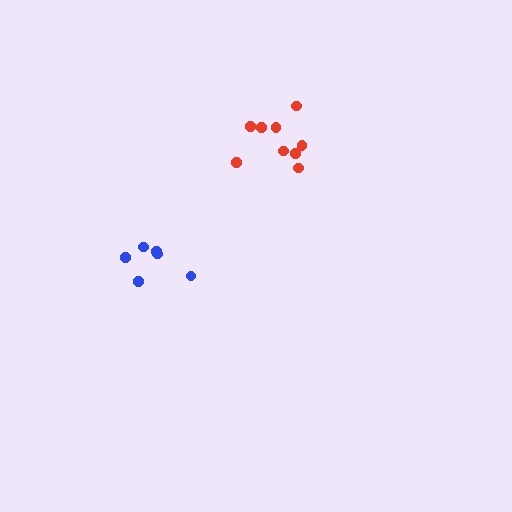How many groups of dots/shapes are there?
There are 2 groups.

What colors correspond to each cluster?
The clusters are colored: red, blue.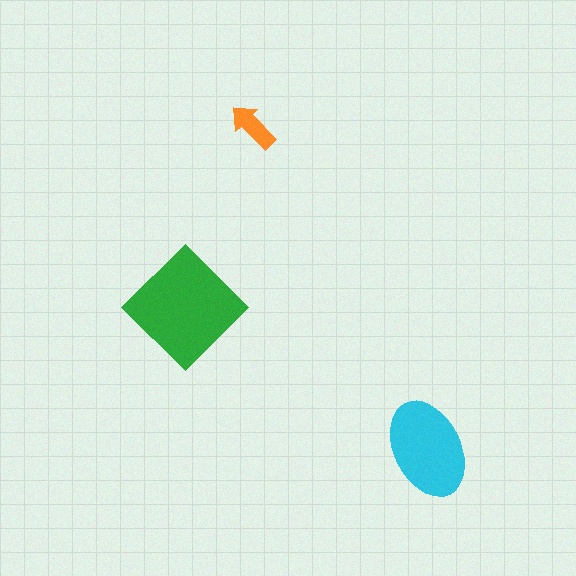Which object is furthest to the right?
The cyan ellipse is rightmost.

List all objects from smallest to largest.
The orange arrow, the cyan ellipse, the green diamond.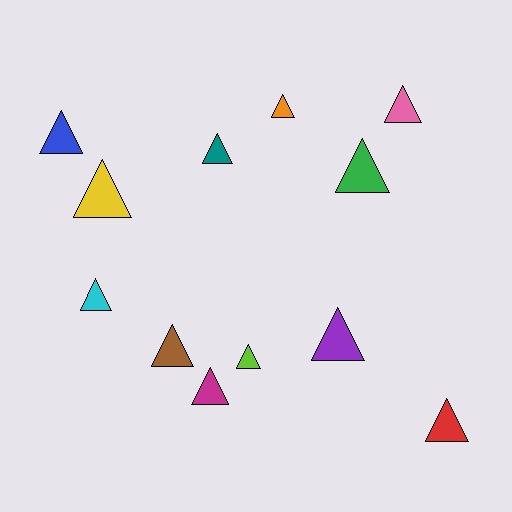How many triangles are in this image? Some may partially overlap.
There are 12 triangles.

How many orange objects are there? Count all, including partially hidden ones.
There is 1 orange object.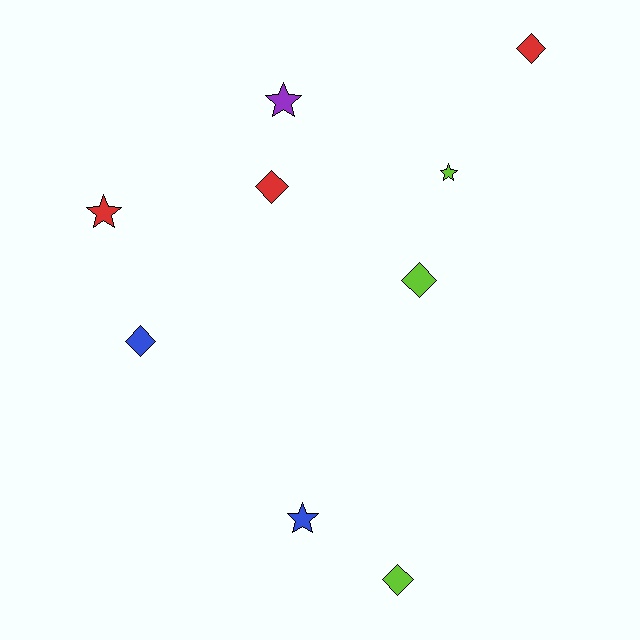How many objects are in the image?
There are 9 objects.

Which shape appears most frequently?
Diamond, with 5 objects.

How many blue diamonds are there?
There is 1 blue diamond.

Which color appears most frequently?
Lime, with 3 objects.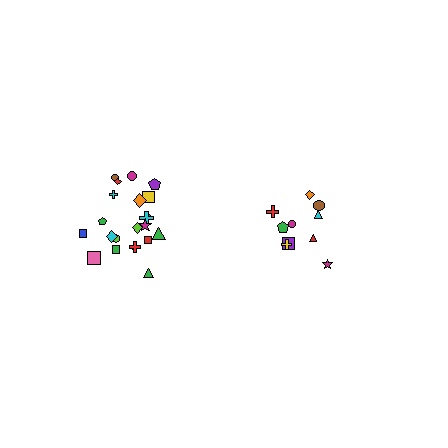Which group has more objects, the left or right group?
The left group.